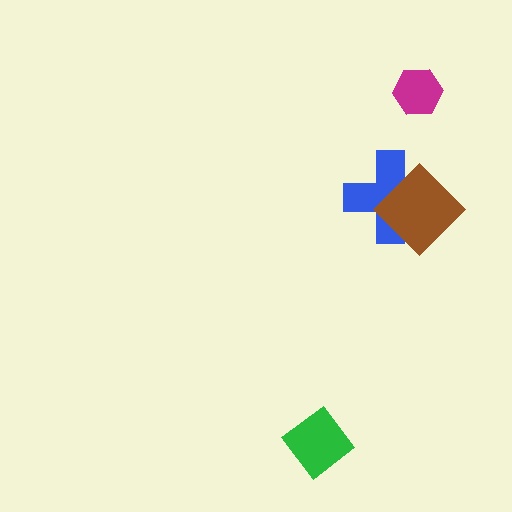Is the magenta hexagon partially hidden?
No, no other shape covers it.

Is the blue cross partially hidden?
Yes, it is partially covered by another shape.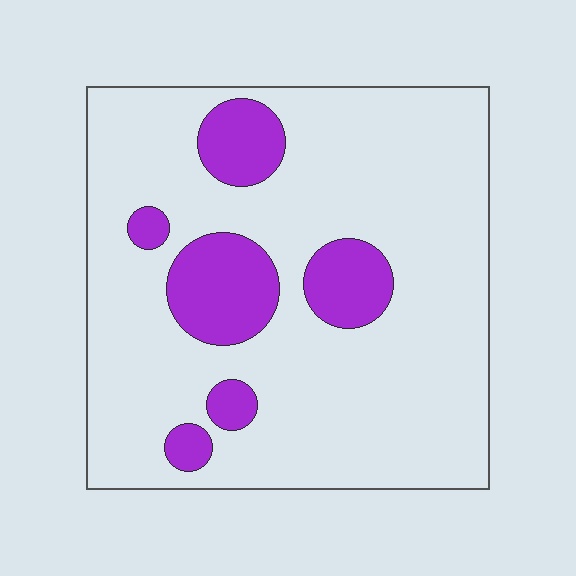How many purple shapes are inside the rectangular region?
6.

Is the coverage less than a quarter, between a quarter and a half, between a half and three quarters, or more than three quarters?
Less than a quarter.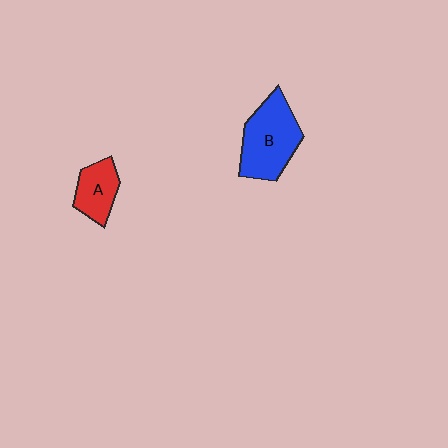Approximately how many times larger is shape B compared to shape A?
Approximately 1.8 times.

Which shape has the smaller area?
Shape A (red).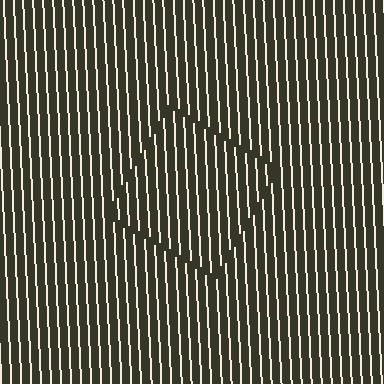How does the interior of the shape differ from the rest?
The interior of the shape contains the same grating, shifted by half a period — the contour is defined by the phase discontinuity where line-ends from the inner and outer gratings abut.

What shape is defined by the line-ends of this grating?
An illusory square. The interior of the shape contains the same grating, shifted by half a period — the contour is defined by the phase discontinuity where line-ends from the inner and outer gratings abut.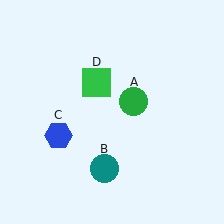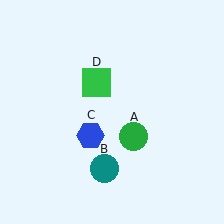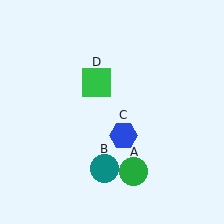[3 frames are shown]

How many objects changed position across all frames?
2 objects changed position: green circle (object A), blue hexagon (object C).